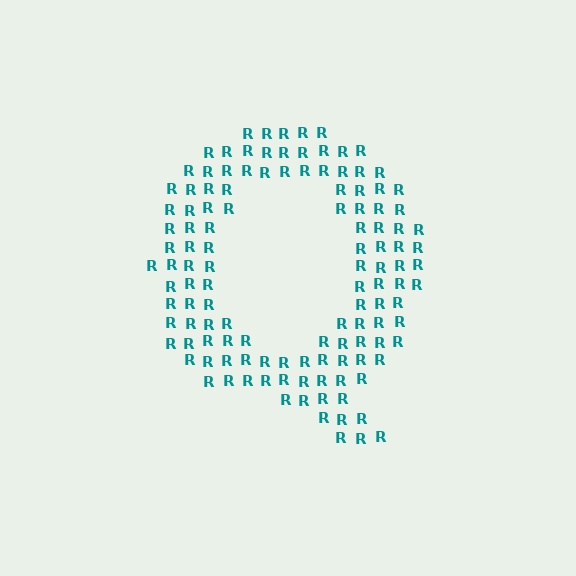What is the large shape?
The large shape is the letter Q.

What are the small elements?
The small elements are letter R's.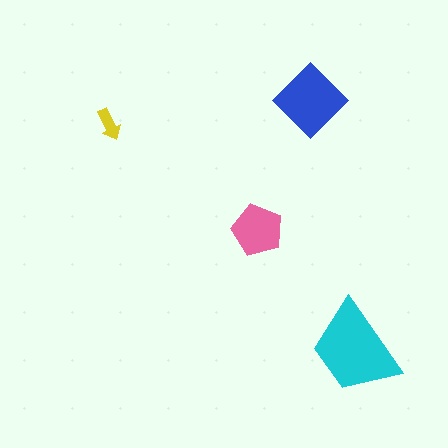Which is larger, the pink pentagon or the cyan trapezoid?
The cyan trapezoid.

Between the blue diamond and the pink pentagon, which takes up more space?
The blue diamond.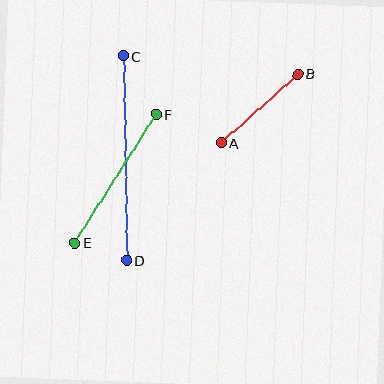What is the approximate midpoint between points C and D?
The midpoint is at approximately (125, 158) pixels.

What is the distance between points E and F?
The distance is approximately 153 pixels.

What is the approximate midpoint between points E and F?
The midpoint is at approximately (115, 179) pixels.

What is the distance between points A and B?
The distance is approximately 103 pixels.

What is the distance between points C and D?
The distance is approximately 205 pixels.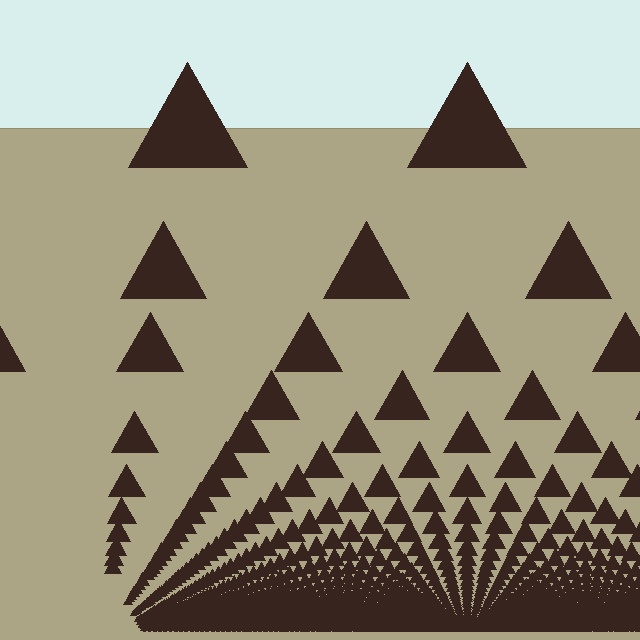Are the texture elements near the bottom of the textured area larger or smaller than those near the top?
Smaller. The gradient is inverted — elements near the bottom are smaller and denser.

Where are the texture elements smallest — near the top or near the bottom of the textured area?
Near the bottom.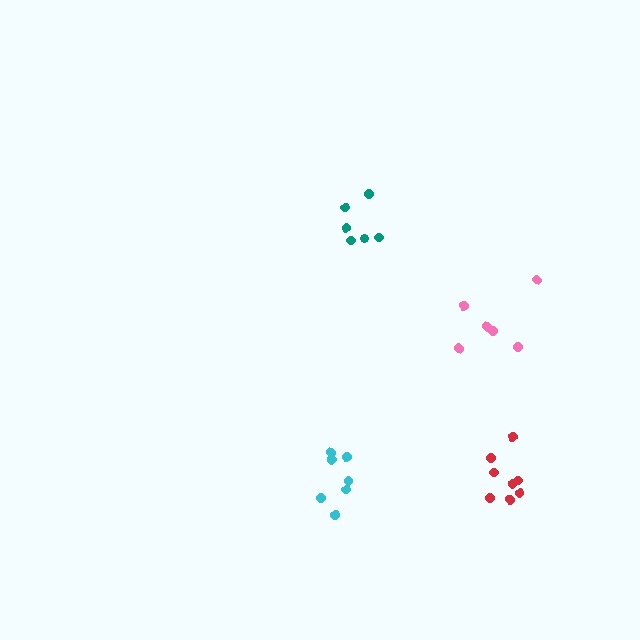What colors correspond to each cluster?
The clusters are colored: cyan, pink, teal, red.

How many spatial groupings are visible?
There are 4 spatial groupings.